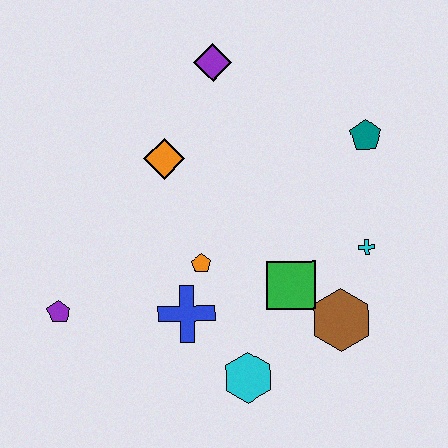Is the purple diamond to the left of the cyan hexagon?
Yes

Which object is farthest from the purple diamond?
The cyan hexagon is farthest from the purple diamond.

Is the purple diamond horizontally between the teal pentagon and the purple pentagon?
Yes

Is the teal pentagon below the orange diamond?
No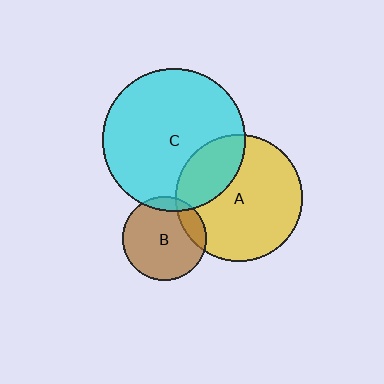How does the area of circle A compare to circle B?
Approximately 2.3 times.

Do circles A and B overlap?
Yes.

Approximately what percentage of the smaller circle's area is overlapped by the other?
Approximately 15%.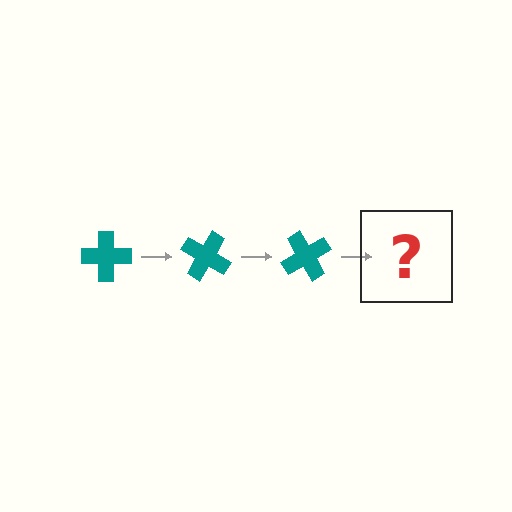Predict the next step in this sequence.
The next step is a teal cross rotated 90 degrees.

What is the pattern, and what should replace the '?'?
The pattern is that the cross rotates 30 degrees each step. The '?' should be a teal cross rotated 90 degrees.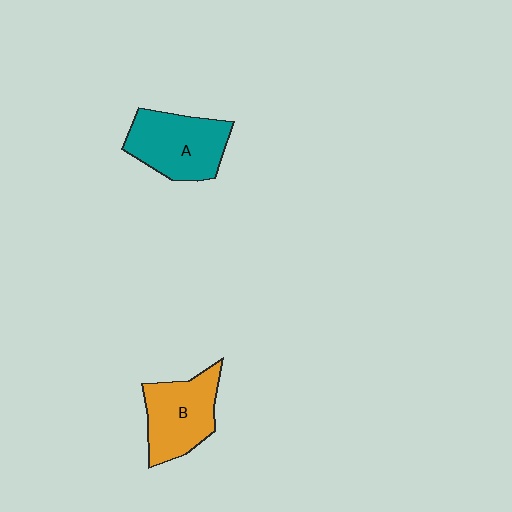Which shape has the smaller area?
Shape B (orange).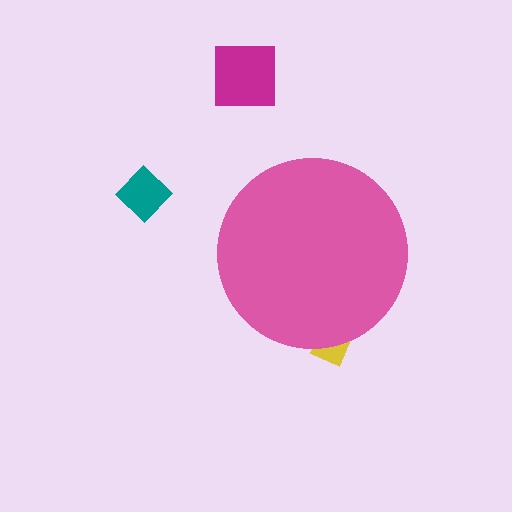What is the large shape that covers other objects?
A pink circle.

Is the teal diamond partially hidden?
No, the teal diamond is fully visible.